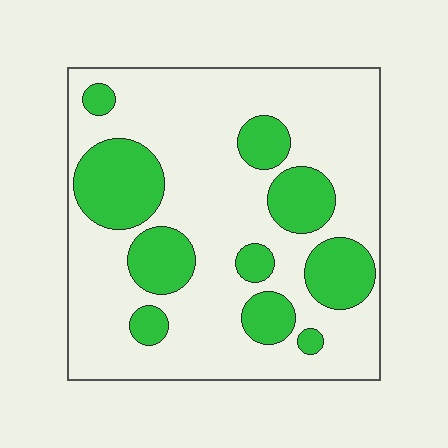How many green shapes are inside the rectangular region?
10.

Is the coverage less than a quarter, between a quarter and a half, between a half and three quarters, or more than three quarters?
Between a quarter and a half.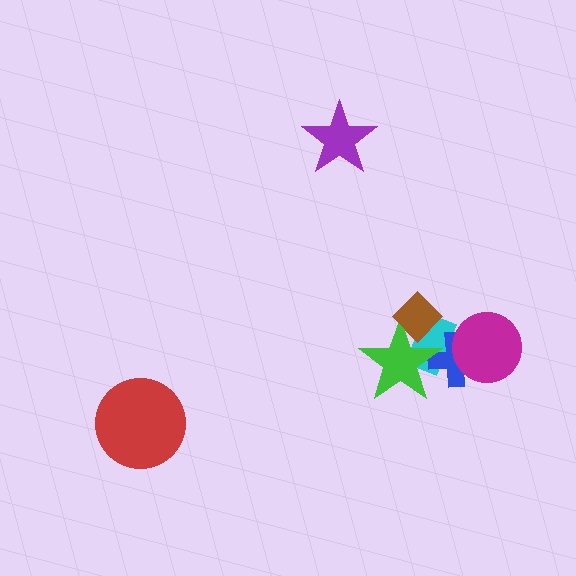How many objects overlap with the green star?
3 objects overlap with the green star.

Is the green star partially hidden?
Yes, it is partially covered by another shape.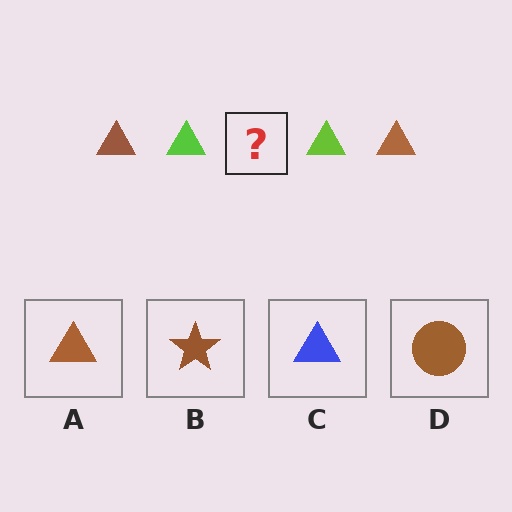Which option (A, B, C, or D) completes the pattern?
A.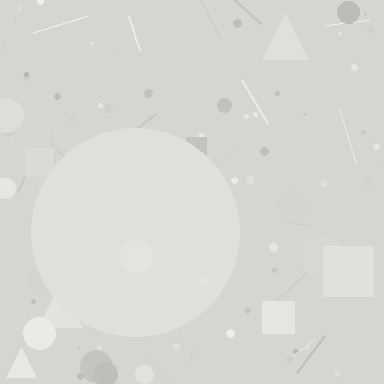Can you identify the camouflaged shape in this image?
The camouflaged shape is a circle.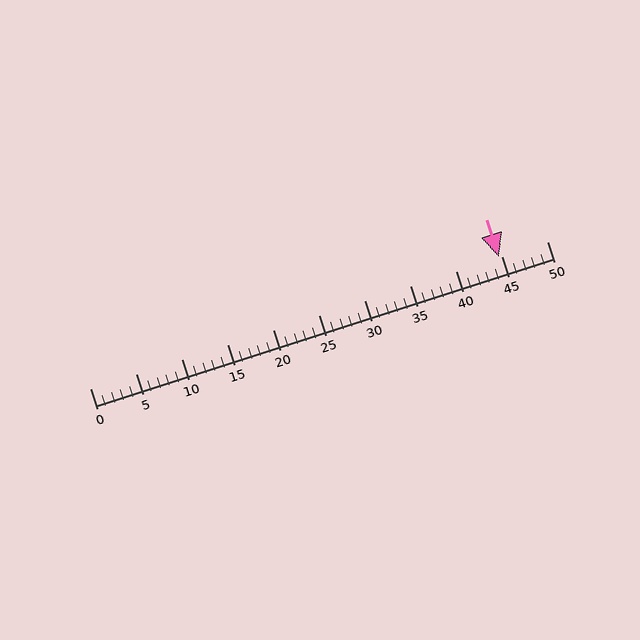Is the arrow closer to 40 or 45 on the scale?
The arrow is closer to 45.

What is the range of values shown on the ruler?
The ruler shows values from 0 to 50.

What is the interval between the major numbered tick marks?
The major tick marks are spaced 5 units apart.